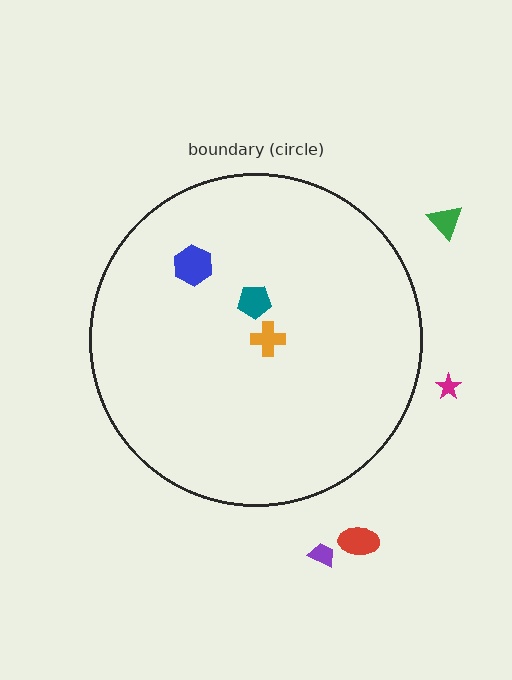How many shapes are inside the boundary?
3 inside, 4 outside.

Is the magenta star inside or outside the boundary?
Outside.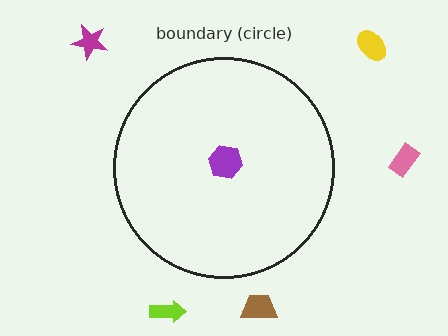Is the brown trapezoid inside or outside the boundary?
Outside.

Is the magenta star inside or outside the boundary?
Outside.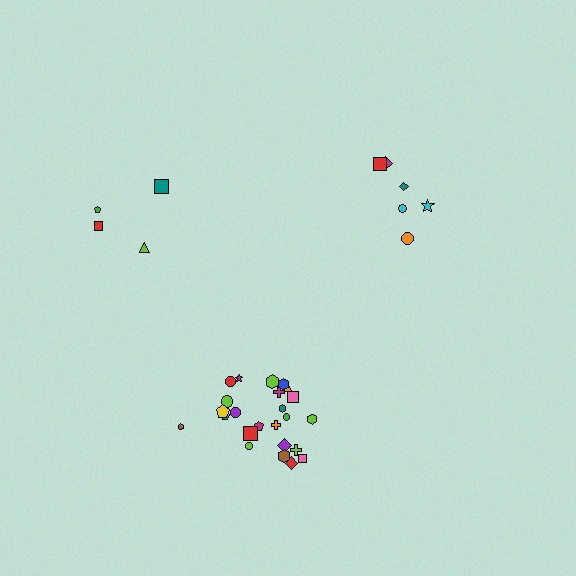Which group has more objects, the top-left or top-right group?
The top-right group.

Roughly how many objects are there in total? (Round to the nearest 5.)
Roughly 35 objects in total.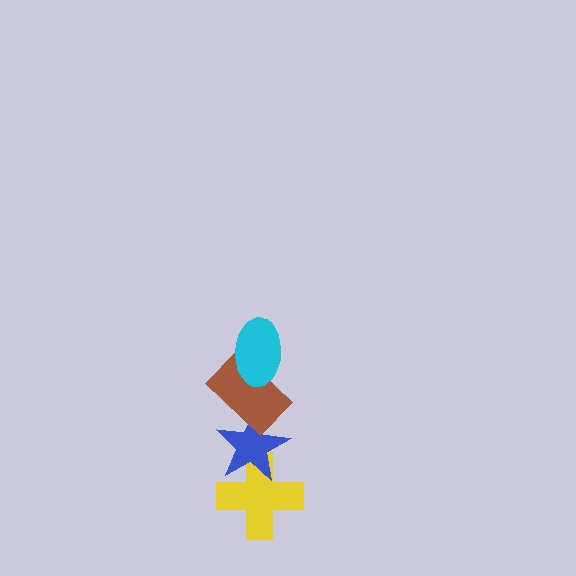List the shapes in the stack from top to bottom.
From top to bottom: the cyan ellipse, the brown rectangle, the blue star, the yellow cross.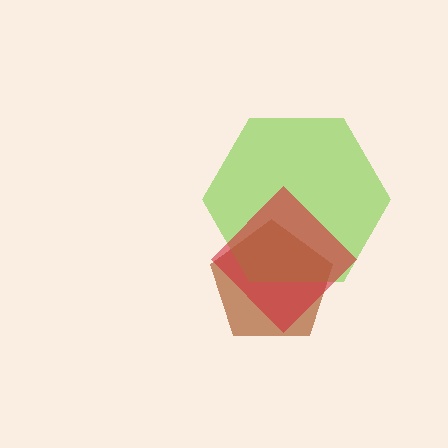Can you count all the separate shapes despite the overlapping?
Yes, there are 3 separate shapes.